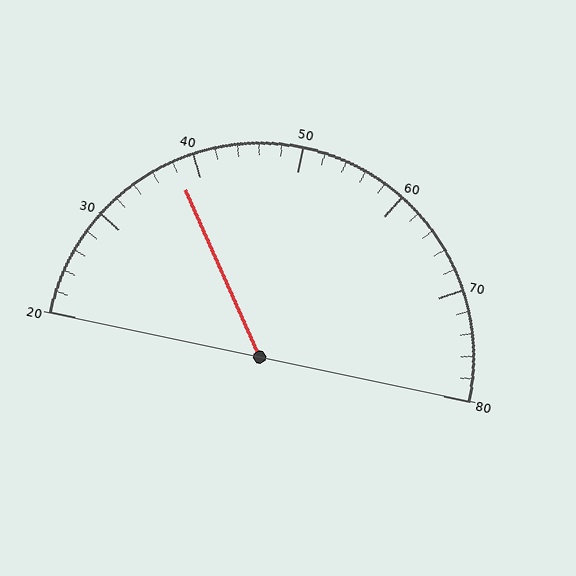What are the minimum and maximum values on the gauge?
The gauge ranges from 20 to 80.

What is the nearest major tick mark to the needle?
The nearest major tick mark is 40.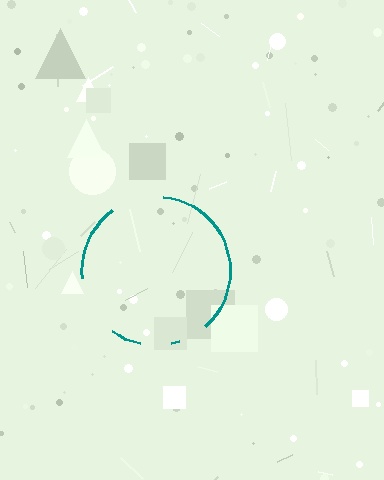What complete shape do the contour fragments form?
The contour fragments form a circle.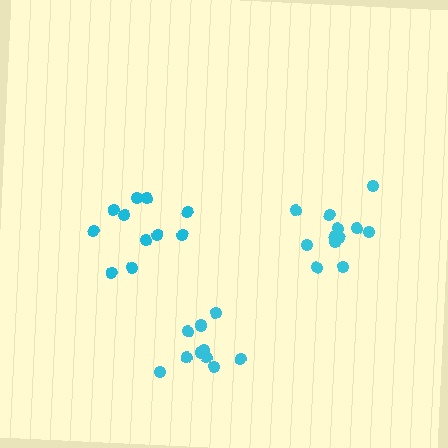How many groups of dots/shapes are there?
There are 3 groups.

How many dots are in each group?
Group 1: 11 dots, Group 2: 10 dots, Group 3: 12 dots (33 total).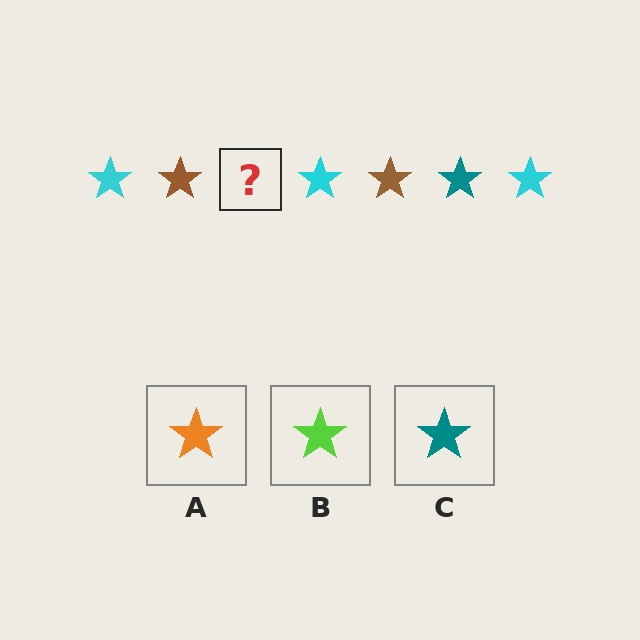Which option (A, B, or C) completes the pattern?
C.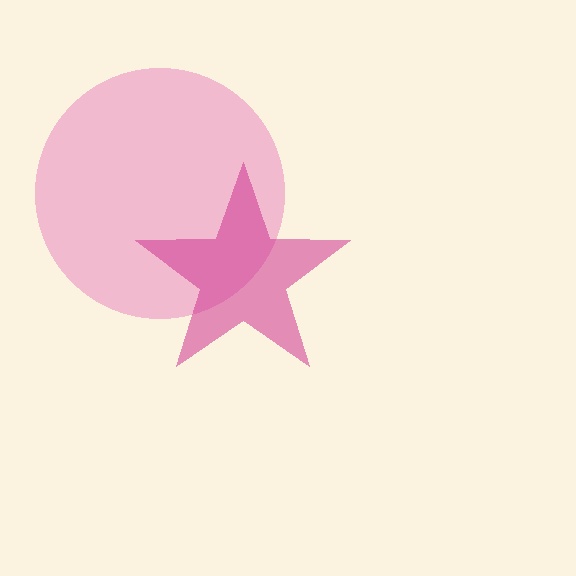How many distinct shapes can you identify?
There are 2 distinct shapes: a pink circle, a magenta star.